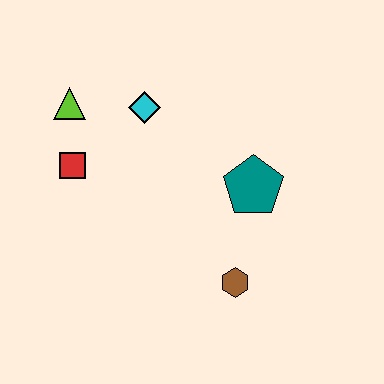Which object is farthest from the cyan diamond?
The brown hexagon is farthest from the cyan diamond.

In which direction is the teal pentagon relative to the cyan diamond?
The teal pentagon is to the right of the cyan diamond.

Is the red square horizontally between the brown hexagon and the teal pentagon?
No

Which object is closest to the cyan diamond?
The lime triangle is closest to the cyan diamond.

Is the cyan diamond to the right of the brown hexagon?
No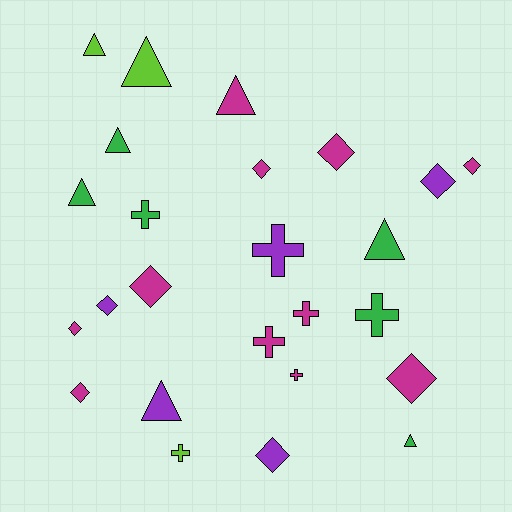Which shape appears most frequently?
Diamond, with 10 objects.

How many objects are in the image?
There are 25 objects.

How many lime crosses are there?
There is 1 lime cross.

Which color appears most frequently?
Magenta, with 11 objects.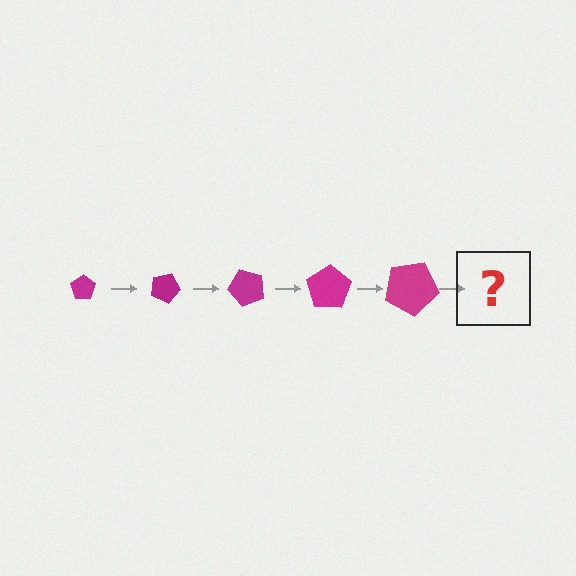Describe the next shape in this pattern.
It should be a pentagon, larger than the previous one and rotated 125 degrees from the start.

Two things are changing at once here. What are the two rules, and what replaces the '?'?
The two rules are that the pentagon grows larger each step and it rotates 25 degrees each step. The '?' should be a pentagon, larger than the previous one and rotated 125 degrees from the start.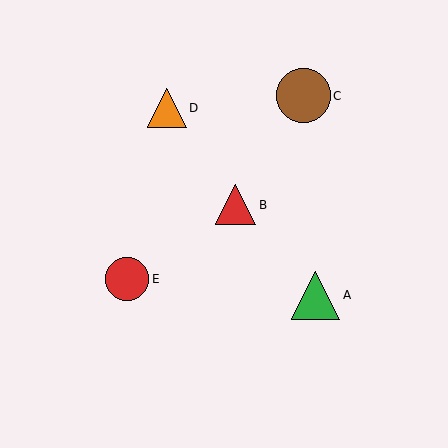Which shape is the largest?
The brown circle (labeled C) is the largest.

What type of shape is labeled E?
Shape E is a red circle.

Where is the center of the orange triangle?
The center of the orange triangle is at (167, 108).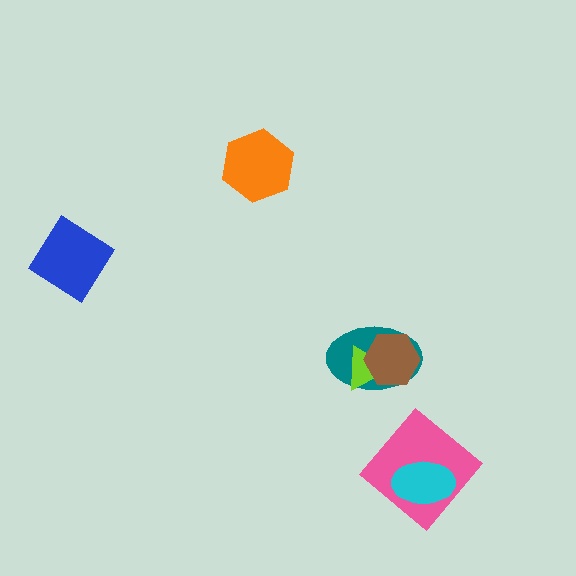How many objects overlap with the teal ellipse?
2 objects overlap with the teal ellipse.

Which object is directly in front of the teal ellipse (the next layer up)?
The lime triangle is directly in front of the teal ellipse.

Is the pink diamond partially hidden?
Yes, it is partially covered by another shape.